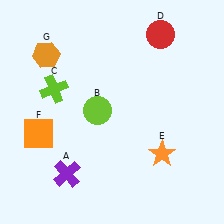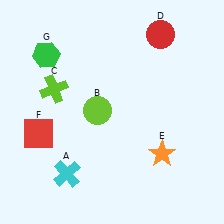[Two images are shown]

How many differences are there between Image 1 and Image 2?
There are 3 differences between the two images.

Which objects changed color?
A changed from purple to cyan. F changed from orange to red. G changed from orange to green.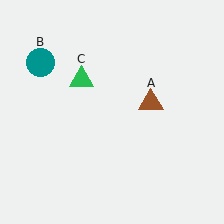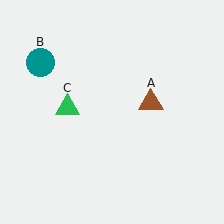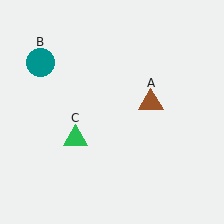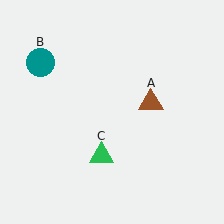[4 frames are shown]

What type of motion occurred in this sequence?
The green triangle (object C) rotated counterclockwise around the center of the scene.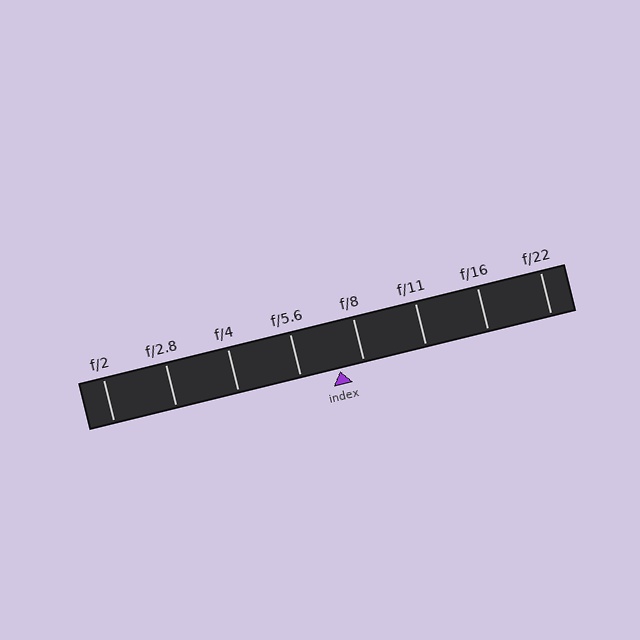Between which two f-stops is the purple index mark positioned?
The index mark is between f/5.6 and f/8.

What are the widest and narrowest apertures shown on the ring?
The widest aperture shown is f/2 and the narrowest is f/22.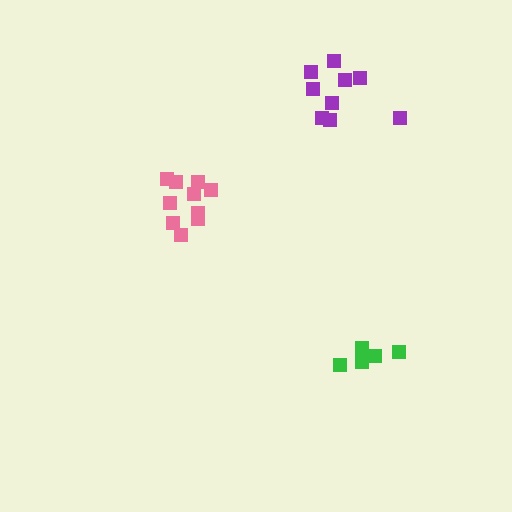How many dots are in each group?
Group 1: 9 dots, Group 2: 10 dots, Group 3: 5 dots (24 total).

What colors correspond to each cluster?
The clusters are colored: purple, pink, green.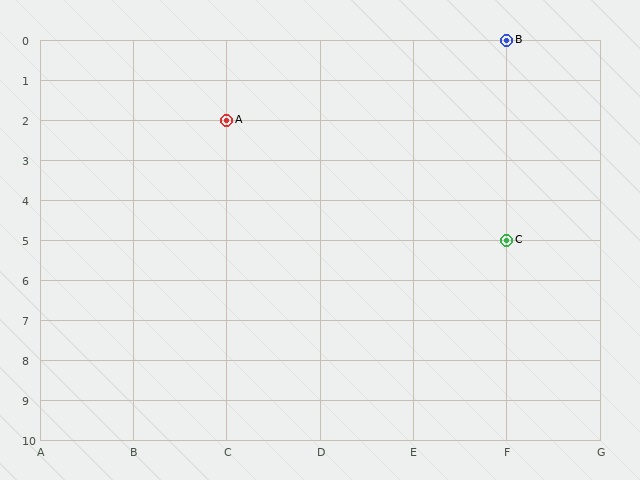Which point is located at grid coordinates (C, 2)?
Point A is at (C, 2).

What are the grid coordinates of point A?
Point A is at grid coordinates (C, 2).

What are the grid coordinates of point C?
Point C is at grid coordinates (F, 5).